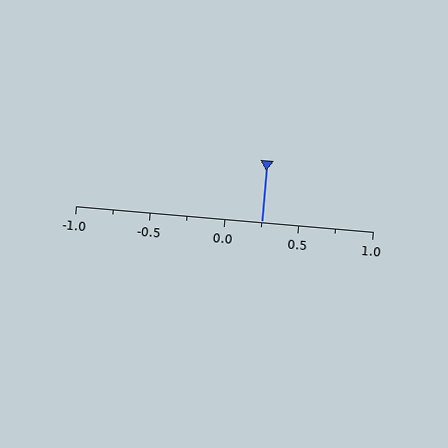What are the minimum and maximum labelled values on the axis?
The axis runs from -1.0 to 1.0.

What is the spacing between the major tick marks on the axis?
The major ticks are spaced 0.5 apart.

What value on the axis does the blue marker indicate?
The marker indicates approximately 0.25.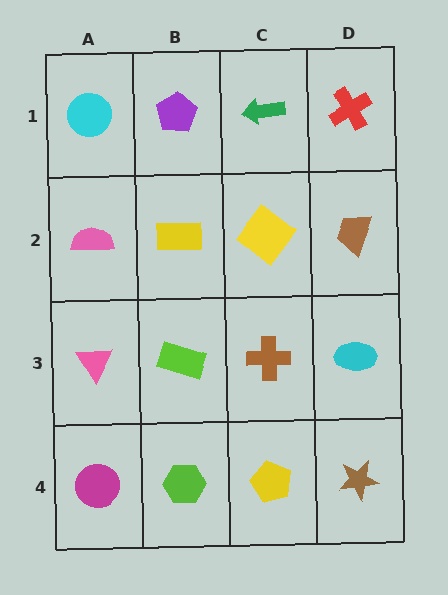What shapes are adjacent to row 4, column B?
A lime rectangle (row 3, column B), a magenta circle (row 4, column A), a yellow pentagon (row 4, column C).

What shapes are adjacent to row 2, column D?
A red cross (row 1, column D), a cyan ellipse (row 3, column D), a yellow diamond (row 2, column C).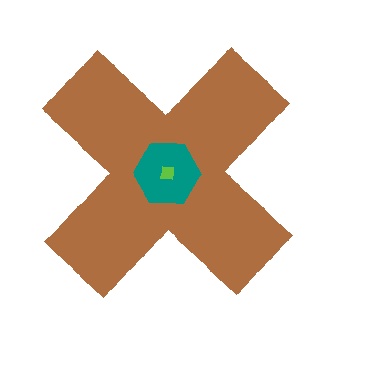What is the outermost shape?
The brown cross.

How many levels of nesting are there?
3.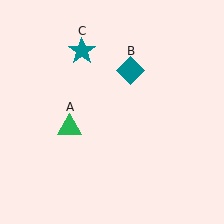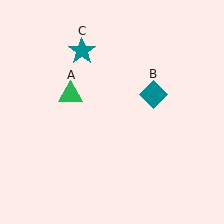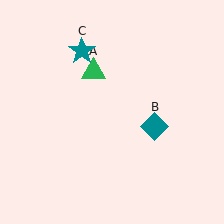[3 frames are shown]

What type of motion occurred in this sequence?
The green triangle (object A), teal diamond (object B) rotated clockwise around the center of the scene.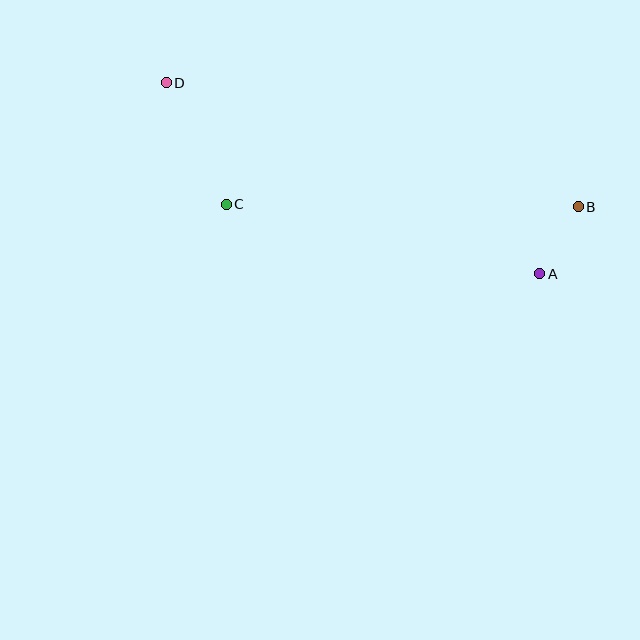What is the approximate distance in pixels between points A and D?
The distance between A and D is approximately 420 pixels.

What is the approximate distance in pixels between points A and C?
The distance between A and C is approximately 321 pixels.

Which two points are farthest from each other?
Points B and D are farthest from each other.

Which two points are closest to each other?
Points A and B are closest to each other.